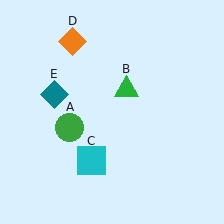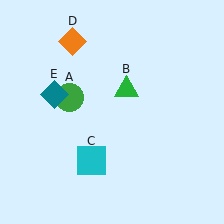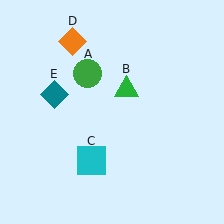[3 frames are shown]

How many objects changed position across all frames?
1 object changed position: green circle (object A).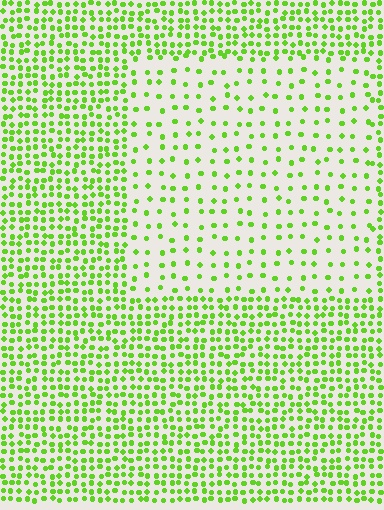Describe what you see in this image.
The image contains small lime elements arranged at two different densities. A rectangle-shaped region is visible where the elements are less densely packed than the surrounding area.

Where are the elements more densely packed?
The elements are more densely packed outside the rectangle boundary.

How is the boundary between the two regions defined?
The boundary is defined by a change in element density (approximately 2.6x ratio). All elements are the same color, size, and shape.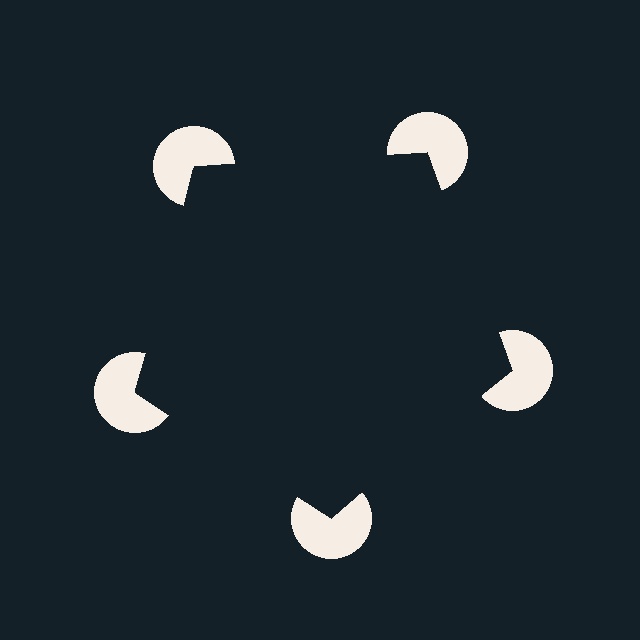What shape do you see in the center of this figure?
An illusory pentagon — its edges are inferred from the aligned wedge cuts in the pac-man discs, not physically drawn.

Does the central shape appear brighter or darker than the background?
It typically appears slightly darker than the background, even though no actual brightness change is drawn.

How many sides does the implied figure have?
5 sides.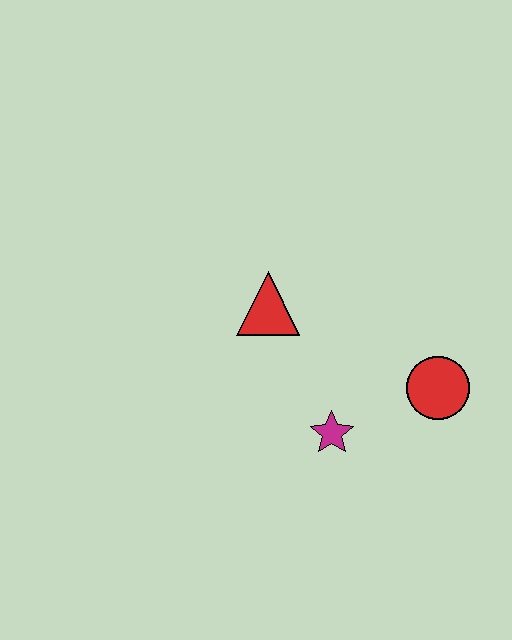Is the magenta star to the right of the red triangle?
Yes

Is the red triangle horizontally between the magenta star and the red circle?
No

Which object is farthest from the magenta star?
The red triangle is farthest from the magenta star.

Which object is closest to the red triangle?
The magenta star is closest to the red triangle.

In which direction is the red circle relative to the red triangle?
The red circle is to the right of the red triangle.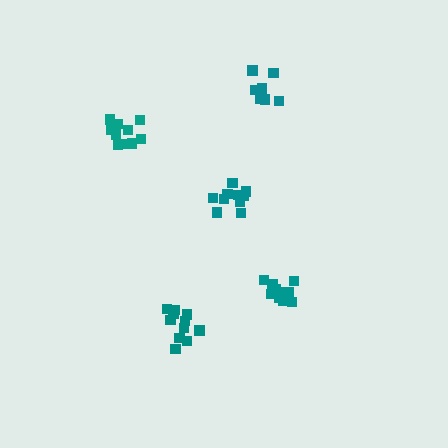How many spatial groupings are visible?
There are 5 spatial groupings.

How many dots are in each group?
Group 1: 9 dots, Group 2: 11 dots, Group 3: 13 dots, Group 4: 11 dots, Group 5: 10 dots (54 total).